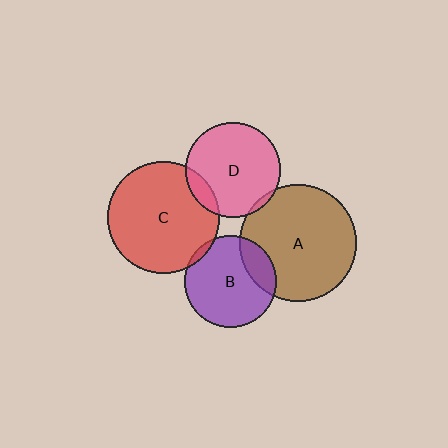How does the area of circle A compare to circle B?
Approximately 1.6 times.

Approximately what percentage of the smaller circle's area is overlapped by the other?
Approximately 20%.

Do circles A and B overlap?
Yes.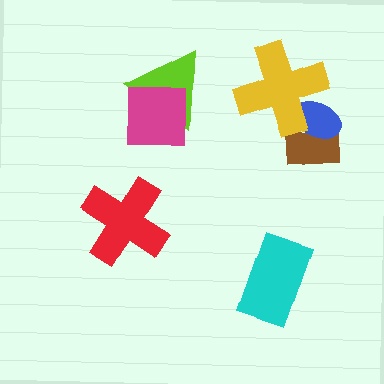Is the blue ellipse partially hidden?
Yes, it is partially covered by another shape.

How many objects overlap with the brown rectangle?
1 object overlaps with the brown rectangle.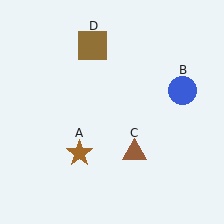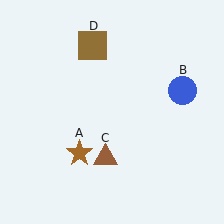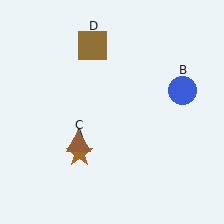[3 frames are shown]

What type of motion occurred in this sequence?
The brown triangle (object C) rotated clockwise around the center of the scene.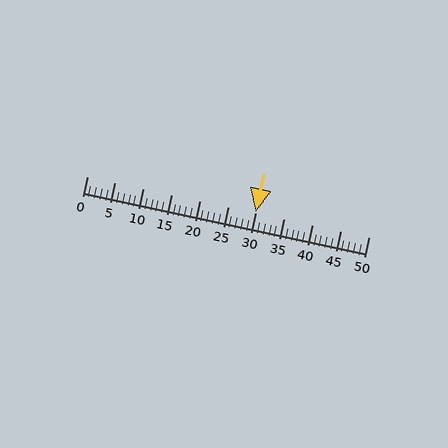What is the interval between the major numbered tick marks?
The major tick marks are spaced 5 units apart.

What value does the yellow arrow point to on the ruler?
The yellow arrow points to approximately 30.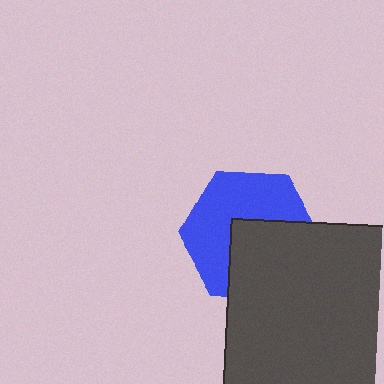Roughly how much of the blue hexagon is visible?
About half of it is visible (roughly 55%).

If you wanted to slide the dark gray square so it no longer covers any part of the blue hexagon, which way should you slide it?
Slide it toward the lower-right — that is the most direct way to separate the two shapes.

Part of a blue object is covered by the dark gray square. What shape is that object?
It is a hexagon.